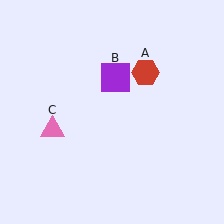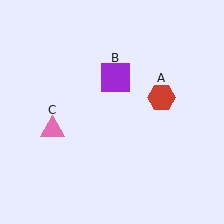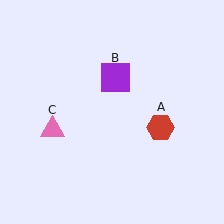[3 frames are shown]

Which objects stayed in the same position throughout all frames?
Purple square (object B) and pink triangle (object C) remained stationary.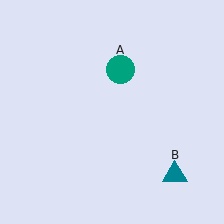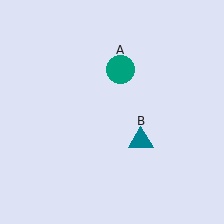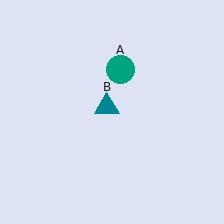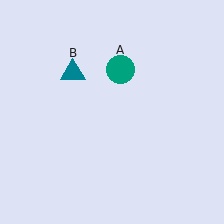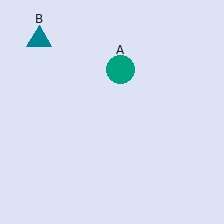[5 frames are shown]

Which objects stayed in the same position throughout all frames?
Teal circle (object A) remained stationary.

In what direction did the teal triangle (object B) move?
The teal triangle (object B) moved up and to the left.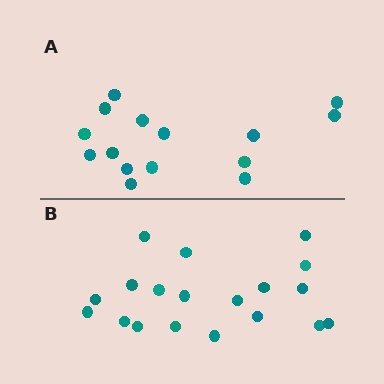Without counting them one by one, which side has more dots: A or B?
Region B (the bottom region) has more dots.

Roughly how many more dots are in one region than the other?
Region B has about 4 more dots than region A.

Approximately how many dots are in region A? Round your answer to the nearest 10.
About 20 dots. (The exact count is 15, which rounds to 20.)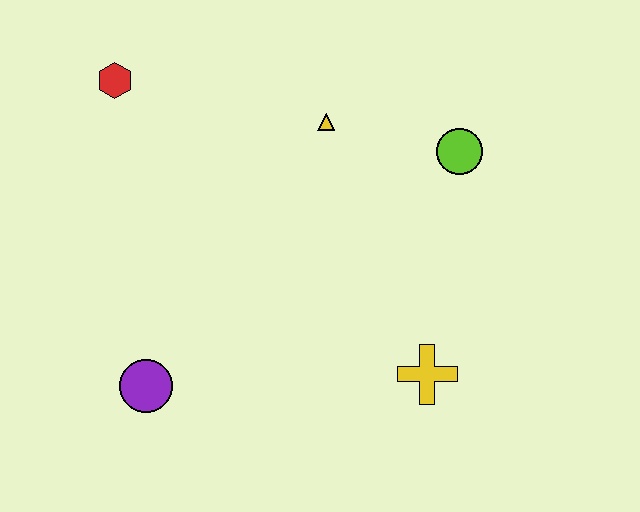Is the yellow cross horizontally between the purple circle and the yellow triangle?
No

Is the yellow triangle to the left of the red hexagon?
No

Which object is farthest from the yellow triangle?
The purple circle is farthest from the yellow triangle.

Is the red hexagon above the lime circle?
Yes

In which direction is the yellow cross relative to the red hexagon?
The yellow cross is to the right of the red hexagon.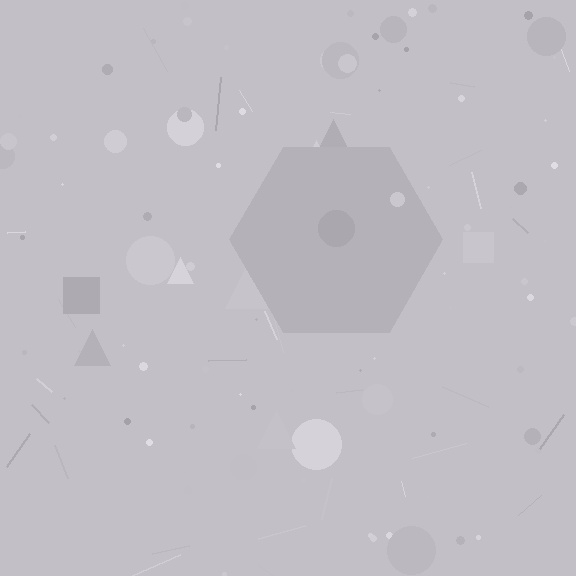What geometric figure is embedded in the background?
A hexagon is embedded in the background.